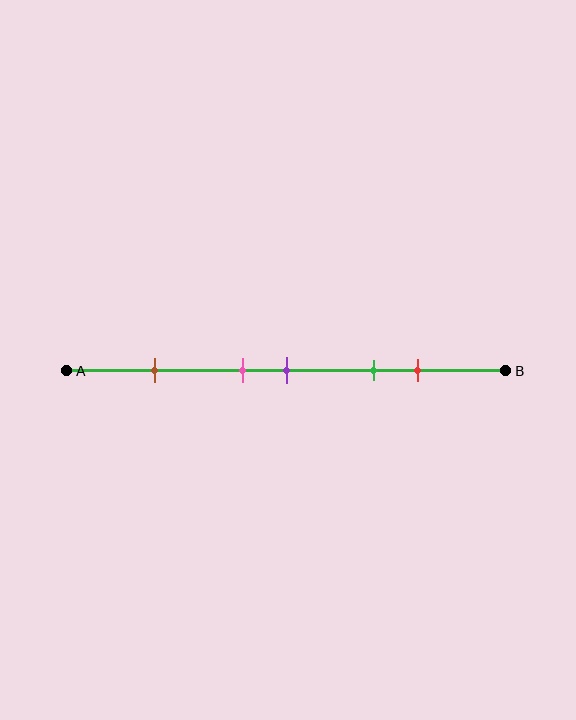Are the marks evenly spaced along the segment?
No, the marks are not evenly spaced.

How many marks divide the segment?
There are 5 marks dividing the segment.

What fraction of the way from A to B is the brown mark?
The brown mark is approximately 20% (0.2) of the way from A to B.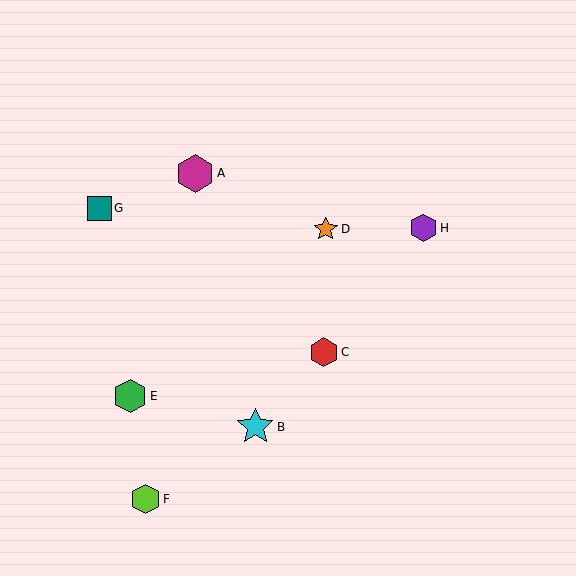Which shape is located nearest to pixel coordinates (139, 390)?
The green hexagon (labeled E) at (130, 396) is nearest to that location.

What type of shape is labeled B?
Shape B is a cyan star.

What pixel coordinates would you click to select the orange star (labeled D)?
Click at (326, 229) to select the orange star D.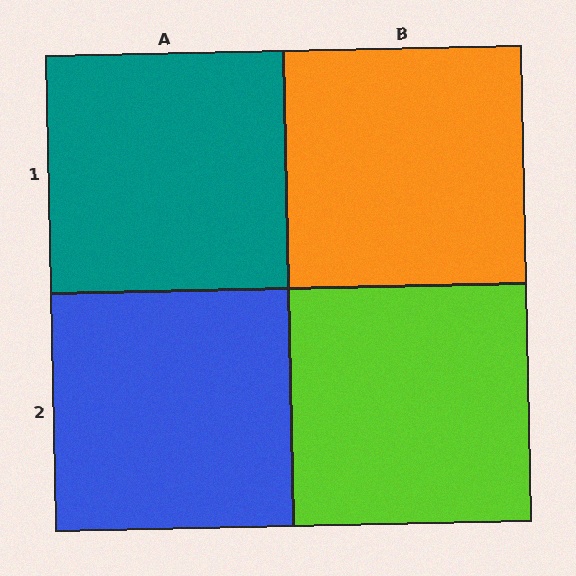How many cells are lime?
1 cell is lime.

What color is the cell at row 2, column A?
Blue.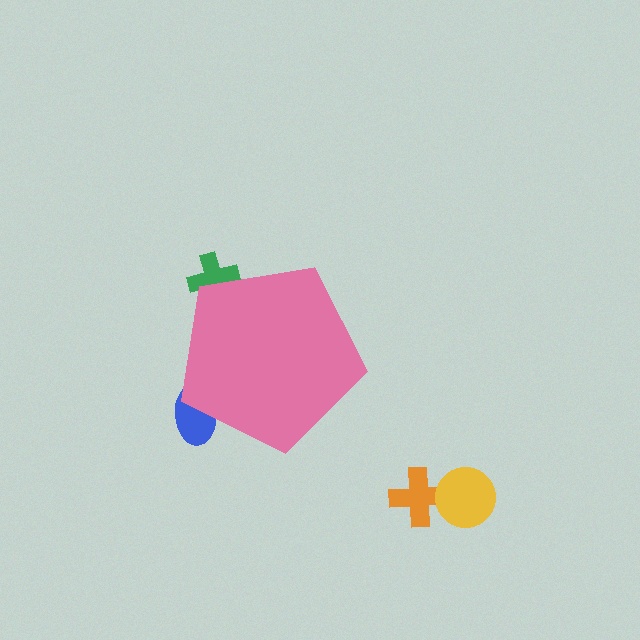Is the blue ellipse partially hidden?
Yes, the blue ellipse is partially hidden behind the pink pentagon.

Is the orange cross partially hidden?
No, the orange cross is fully visible.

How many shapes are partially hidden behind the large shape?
2 shapes are partially hidden.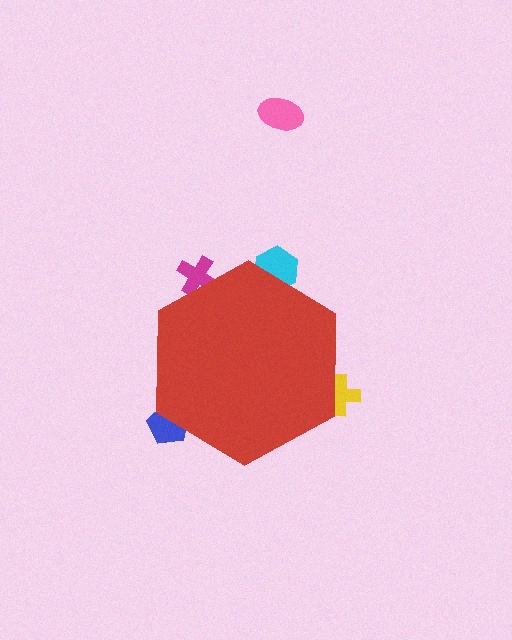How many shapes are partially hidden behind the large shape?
4 shapes are partially hidden.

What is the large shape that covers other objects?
A red hexagon.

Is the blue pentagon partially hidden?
Yes, the blue pentagon is partially hidden behind the red hexagon.